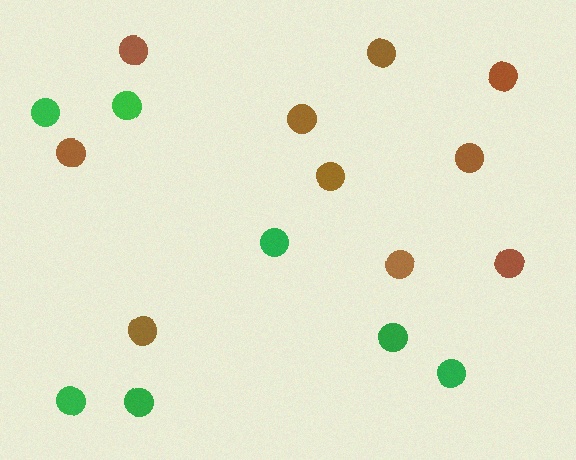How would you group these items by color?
There are 2 groups: one group of green circles (7) and one group of brown circles (10).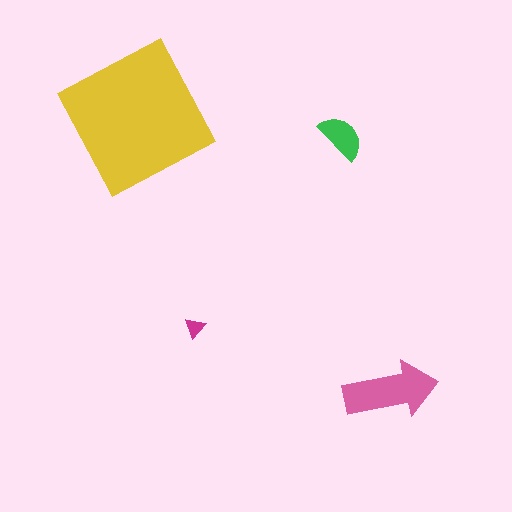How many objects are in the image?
There are 4 objects in the image.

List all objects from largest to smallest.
The yellow square, the pink arrow, the green semicircle, the magenta triangle.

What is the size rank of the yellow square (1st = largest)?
1st.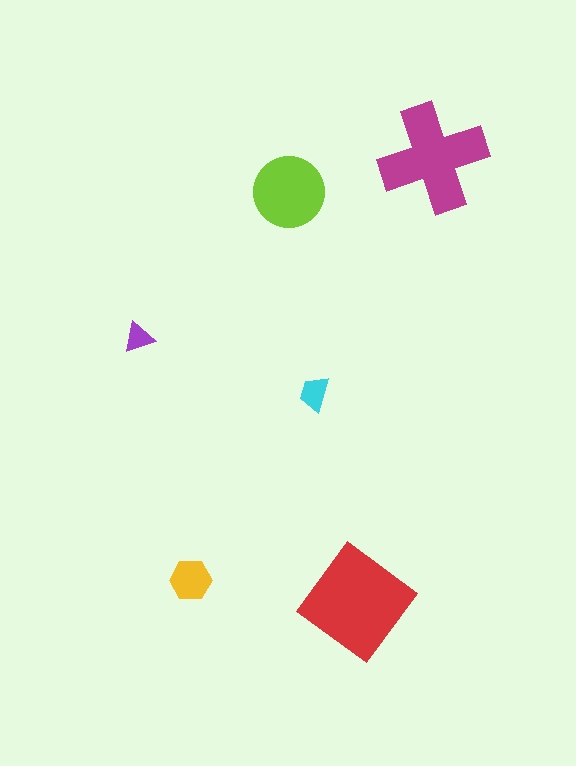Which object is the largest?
The red diamond.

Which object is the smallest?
The purple triangle.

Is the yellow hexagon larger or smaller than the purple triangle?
Larger.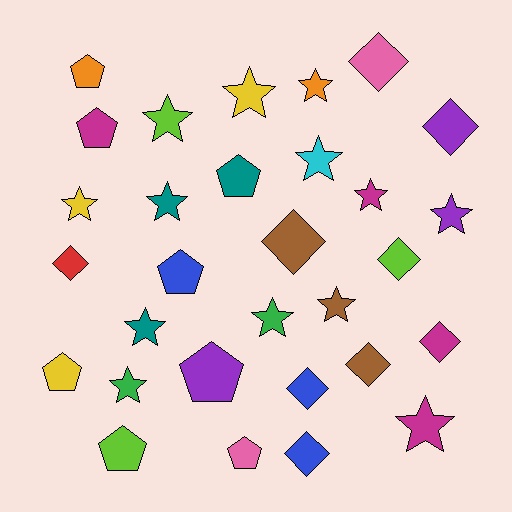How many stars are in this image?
There are 13 stars.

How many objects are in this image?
There are 30 objects.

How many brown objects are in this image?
There are 3 brown objects.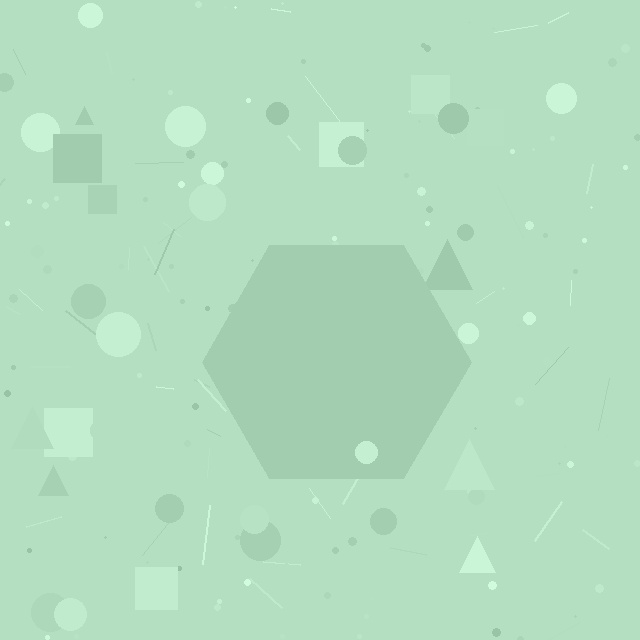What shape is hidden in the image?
A hexagon is hidden in the image.